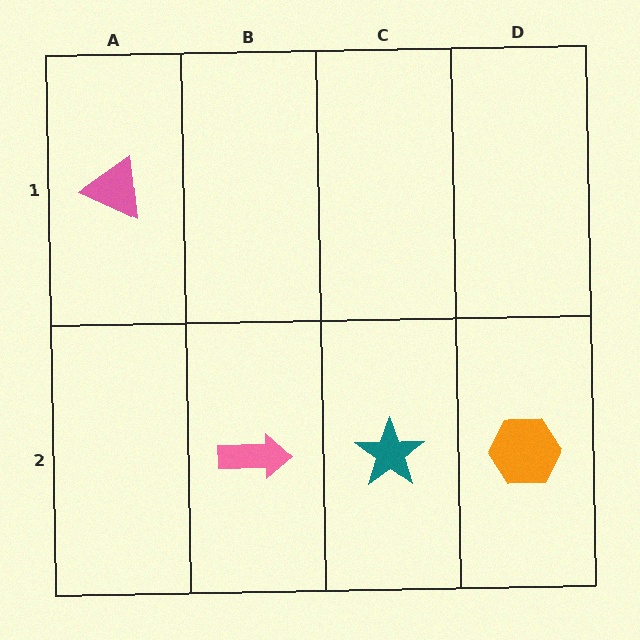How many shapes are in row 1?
1 shape.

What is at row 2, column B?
A pink arrow.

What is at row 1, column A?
A pink triangle.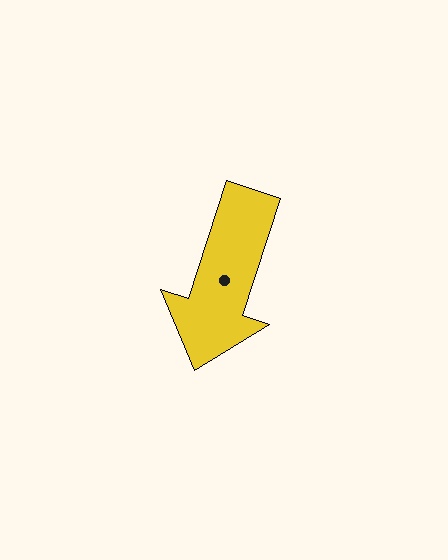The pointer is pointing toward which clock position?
Roughly 7 o'clock.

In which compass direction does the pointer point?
South.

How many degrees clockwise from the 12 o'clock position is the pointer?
Approximately 198 degrees.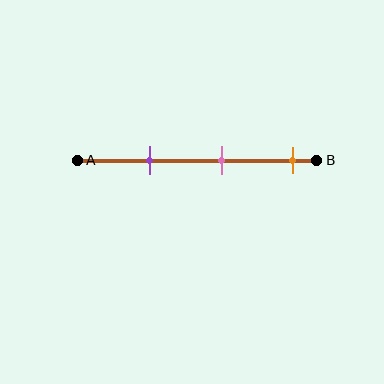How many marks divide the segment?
There are 3 marks dividing the segment.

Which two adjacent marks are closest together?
The purple and pink marks are the closest adjacent pair.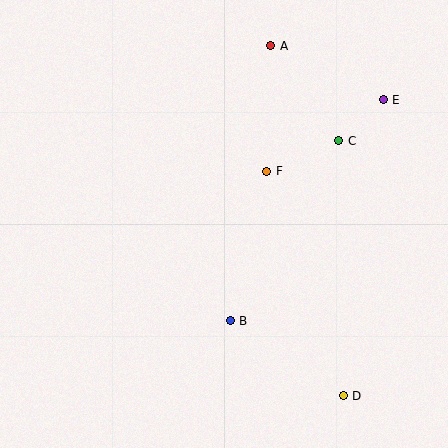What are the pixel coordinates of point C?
Point C is at (339, 141).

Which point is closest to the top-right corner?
Point E is closest to the top-right corner.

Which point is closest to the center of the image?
Point F at (267, 171) is closest to the center.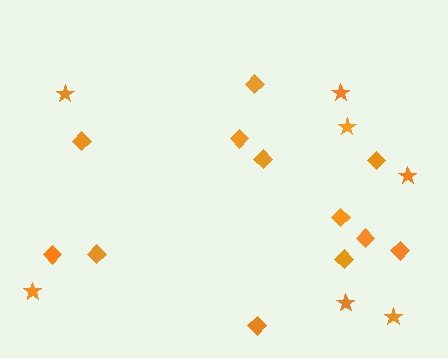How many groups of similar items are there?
There are 2 groups: one group of stars (7) and one group of diamonds (12).